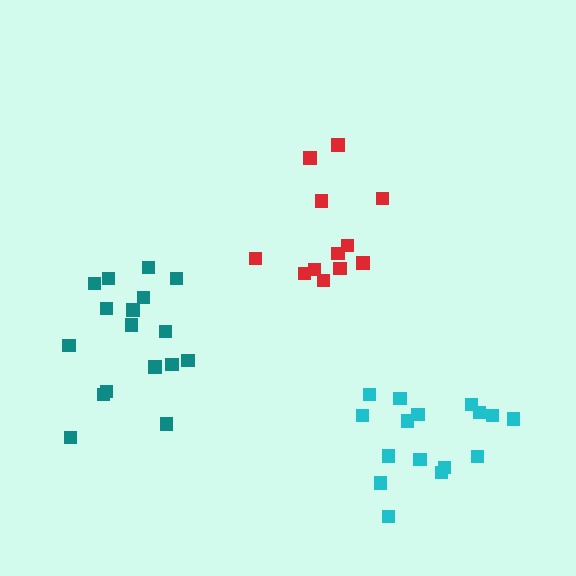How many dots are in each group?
Group 1: 12 dots, Group 2: 16 dots, Group 3: 17 dots (45 total).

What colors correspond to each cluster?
The clusters are colored: red, cyan, teal.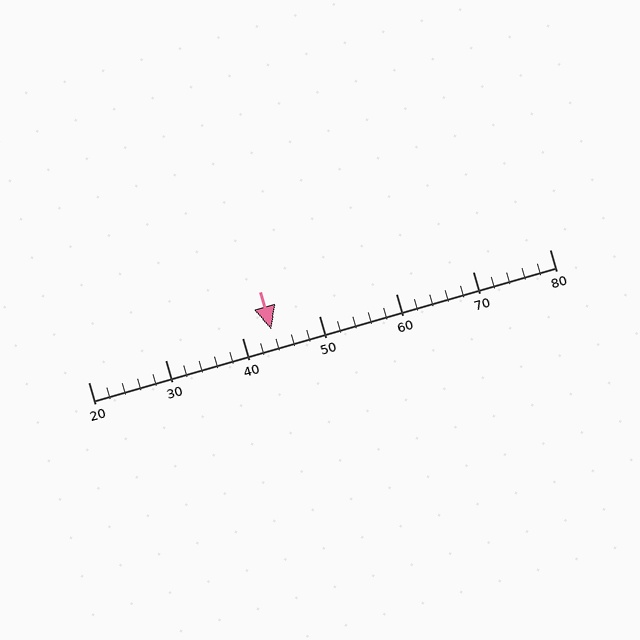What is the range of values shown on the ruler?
The ruler shows values from 20 to 80.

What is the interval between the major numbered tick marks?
The major tick marks are spaced 10 units apart.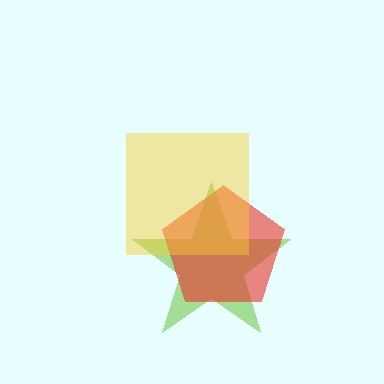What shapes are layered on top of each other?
The layered shapes are: a lime star, a red pentagon, a yellow square.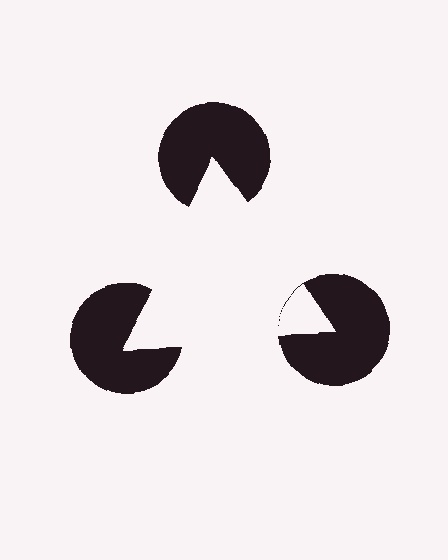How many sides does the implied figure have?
3 sides.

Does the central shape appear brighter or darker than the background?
It typically appears slightly brighter than the background, even though no actual brightness change is drawn.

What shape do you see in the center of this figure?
An illusory triangle — its edges are inferred from the aligned wedge cuts in the pac-man discs, not physically drawn.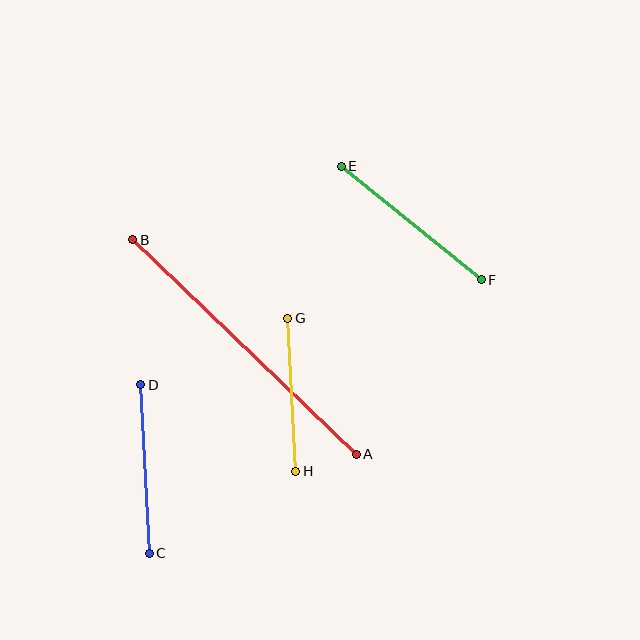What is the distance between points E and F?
The distance is approximately 180 pixels.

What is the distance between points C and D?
The distance is approximately 169 pixels.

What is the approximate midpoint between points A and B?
The midpoint is at approximately (244, 347) pixels.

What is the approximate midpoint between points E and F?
The midpoint is at approximately (411, 223) pixels.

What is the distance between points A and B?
The distance is approximately 310 pixels.